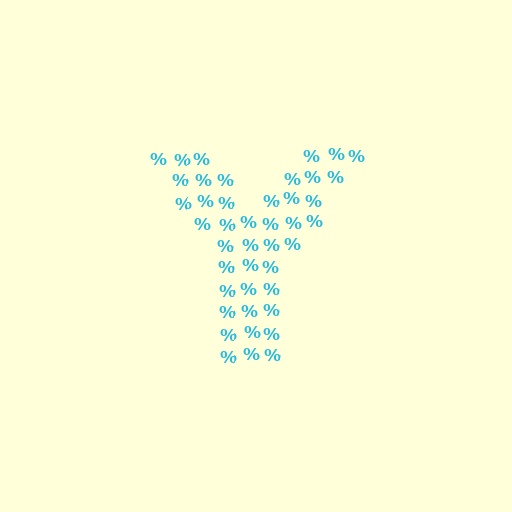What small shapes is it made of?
It is made of small percent signs.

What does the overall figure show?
The overall figure shows the letter Y.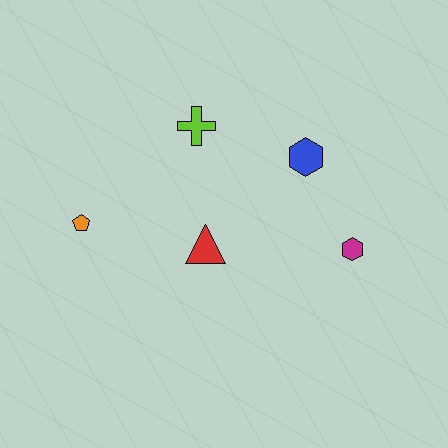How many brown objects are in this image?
There are no brown objects.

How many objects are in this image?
There are 5 objects.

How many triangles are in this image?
There is 1 triangle.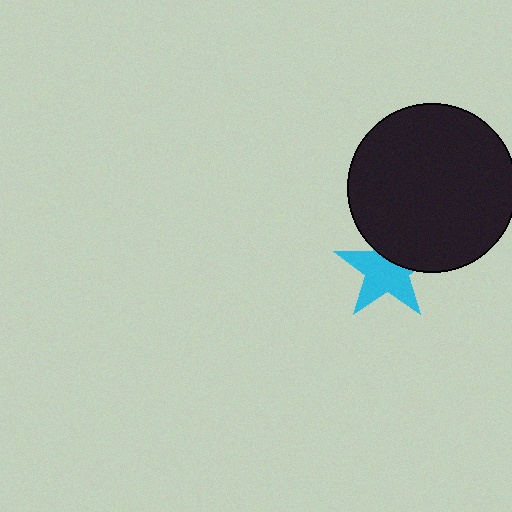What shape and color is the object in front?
The object in front is a black circle.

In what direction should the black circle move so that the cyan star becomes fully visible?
The black circle should move up. That is the shortest direction to clear the overlap and leave the cyan star fully visible.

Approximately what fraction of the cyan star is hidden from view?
Roughly 34% of the cyan star is hidden behind the black circle.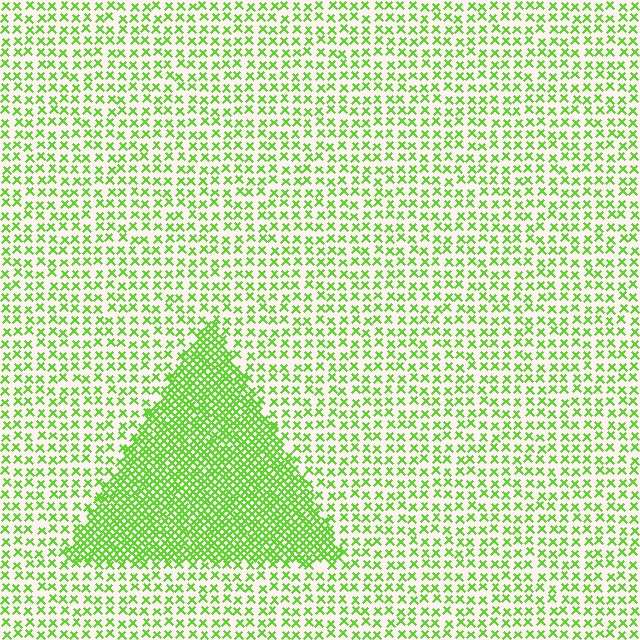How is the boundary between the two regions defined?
The boundary is defined by a change in element density (approximately 2.5x ratio). All elements are the same color, size, and shape.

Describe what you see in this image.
The image contains small lime elements arranged at two different densities. A triangle-shaped region is visible where the elements are more densely packed than the surrounding area.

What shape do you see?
I see a triangle.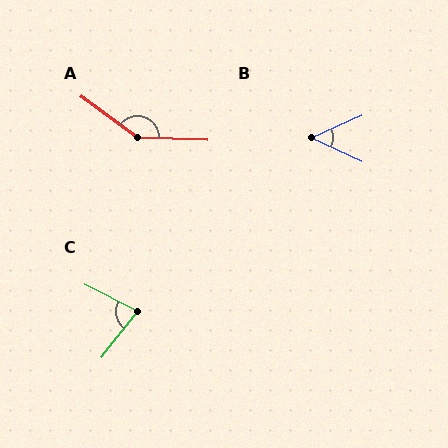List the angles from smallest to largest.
B (49°), C (79°), A (145°).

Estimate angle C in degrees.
Approximately 79 degrees.